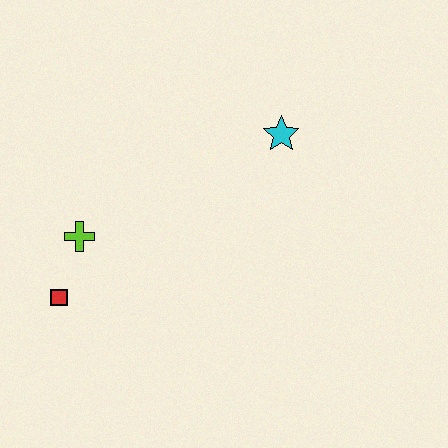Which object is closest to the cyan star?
The lime cross is closest to the cyan star.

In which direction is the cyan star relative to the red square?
The cyan star is to the right of the red square.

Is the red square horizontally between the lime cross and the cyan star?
No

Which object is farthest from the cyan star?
The red square is farthest from the cyan star.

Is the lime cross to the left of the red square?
No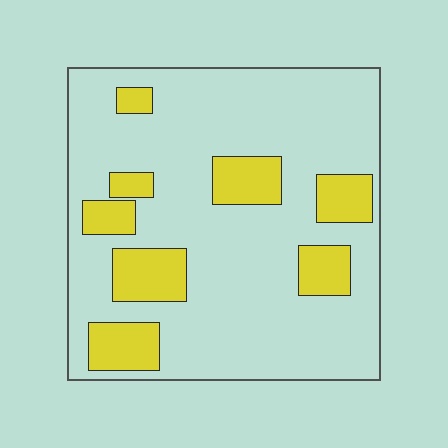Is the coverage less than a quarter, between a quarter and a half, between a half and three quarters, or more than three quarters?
Less than a quarter.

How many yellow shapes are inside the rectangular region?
8.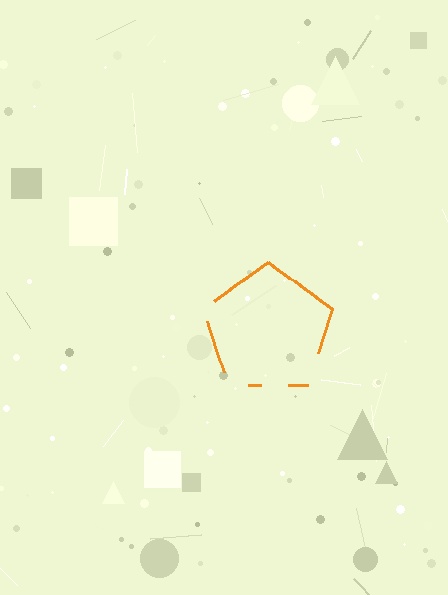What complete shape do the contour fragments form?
The contour fragments form a pentagon.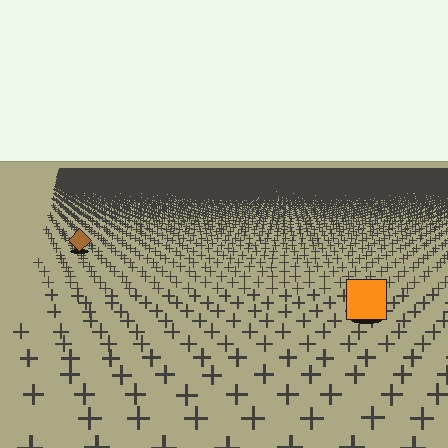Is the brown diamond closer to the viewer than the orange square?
No. The orange square is closer — you can tell from the texture gradient: the ground texture is coarser near it.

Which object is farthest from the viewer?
The brown diamond is farthest from the viewer. It appears smaller and the ground texture around it is denser.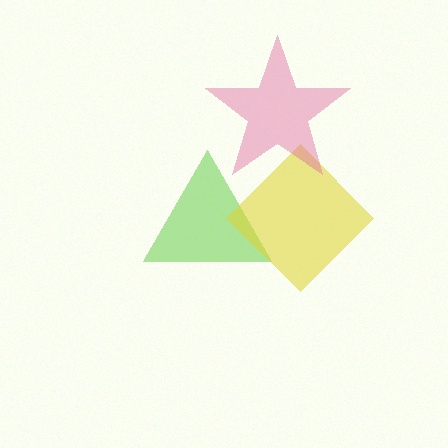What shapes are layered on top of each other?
The layered shapes are: a lime triangle, a yellow diamond, a pink star.